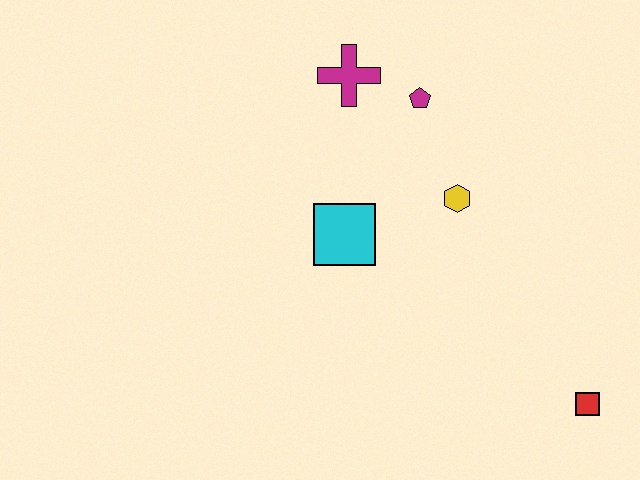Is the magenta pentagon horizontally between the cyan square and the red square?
Yes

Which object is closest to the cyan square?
The yellow hexagon is closest to the cyan square.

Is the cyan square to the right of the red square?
No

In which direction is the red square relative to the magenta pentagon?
The red square is below the magenta pentagon.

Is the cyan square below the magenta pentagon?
Yes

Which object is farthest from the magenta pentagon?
The red square is farthest from the magenta pentagon.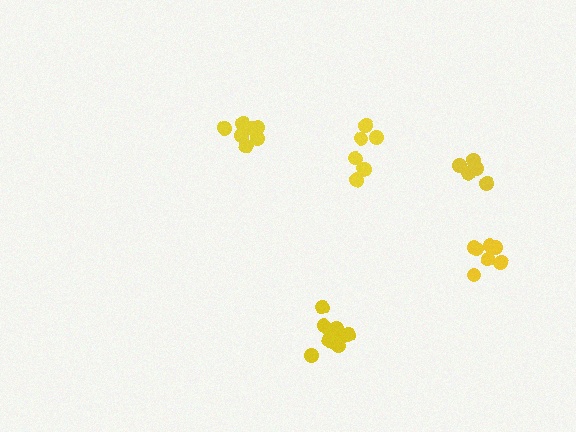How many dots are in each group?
Group 1: 7 dots, Group 2: 5 dots, Group 3: 7 dots, Group 4: 8 dots, Group 5: 10 dots (37 total).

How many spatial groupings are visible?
There are 5 spatial groupings.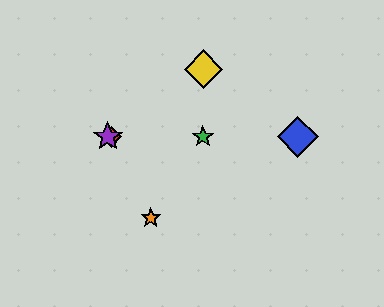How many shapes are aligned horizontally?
4 shapes (the red diamond, the blue diamond, the green star, the purple star) are aligned horizontally.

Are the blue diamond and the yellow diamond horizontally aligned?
No, the blue diamond is at y≈137 and the yellow diamond is at y≈69.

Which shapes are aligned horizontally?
The red diamond, the blue diamond, the green star, the purple star are aligned horizontally.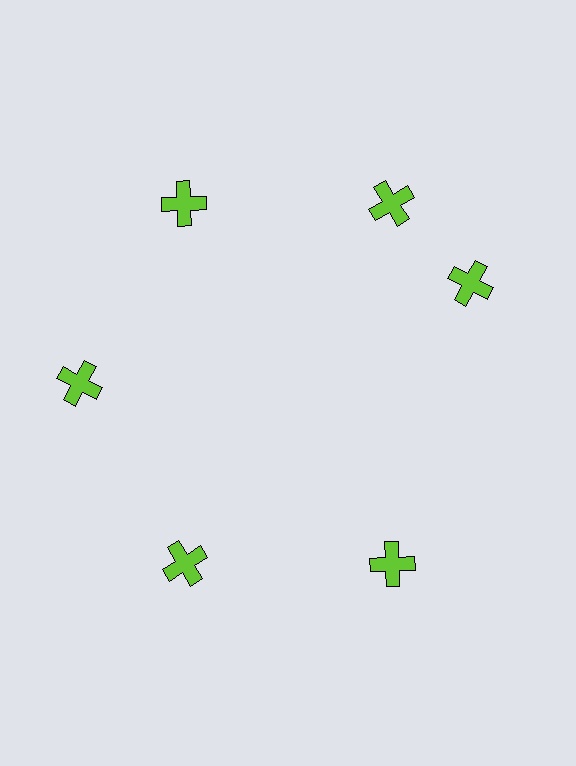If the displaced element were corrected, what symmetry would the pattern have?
It would have 6-fold rotational symmetry — the pattern would map onto itself every 60 degrees.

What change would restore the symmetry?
The symmetry would be restored by rotating it back into even spacing with its neighbors so that all 6 crosses sit at equal angles and equal distance from the center.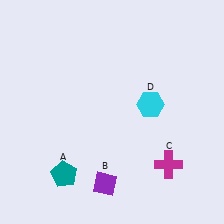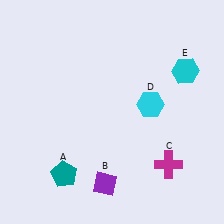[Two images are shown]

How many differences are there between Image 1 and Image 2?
There is 1 difference between the two images.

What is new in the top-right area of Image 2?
A cyan hexagon (E) was added in the top-right area of Image 2.